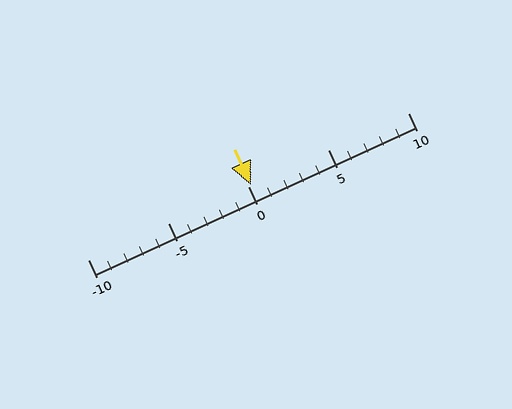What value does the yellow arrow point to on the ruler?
The yellow arrow points to approximately 0.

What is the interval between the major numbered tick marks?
The major tick marks are spaced 5 units apart.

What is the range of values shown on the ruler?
The ruler shows values from -10 to 10.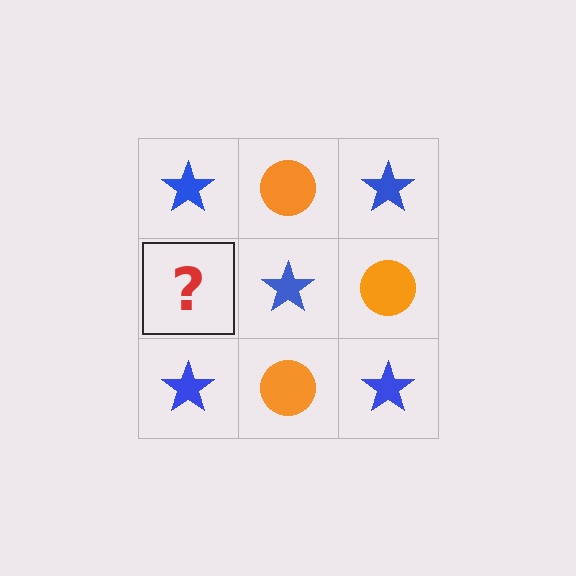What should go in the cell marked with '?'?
The missing cell should contain an orange circle.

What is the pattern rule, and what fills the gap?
The rule is that it alternates blue star and orange circle in a checkerboard pattern. The gap should be filled with an orange circle.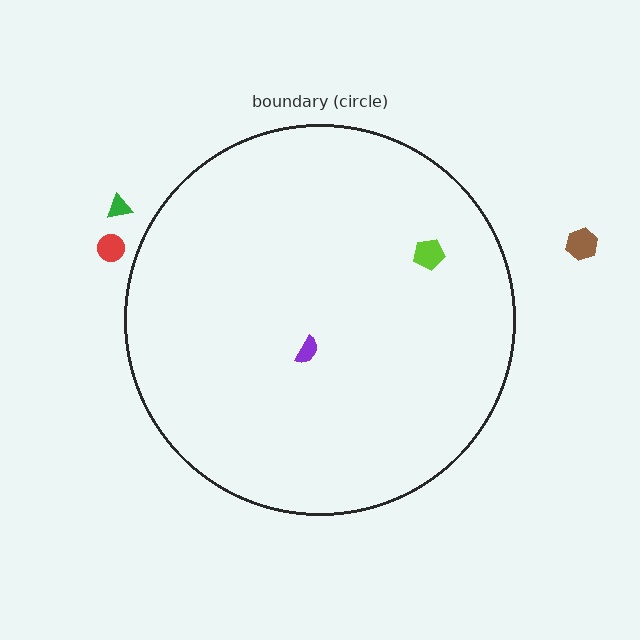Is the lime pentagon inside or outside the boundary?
Inside.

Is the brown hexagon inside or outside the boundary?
Outside.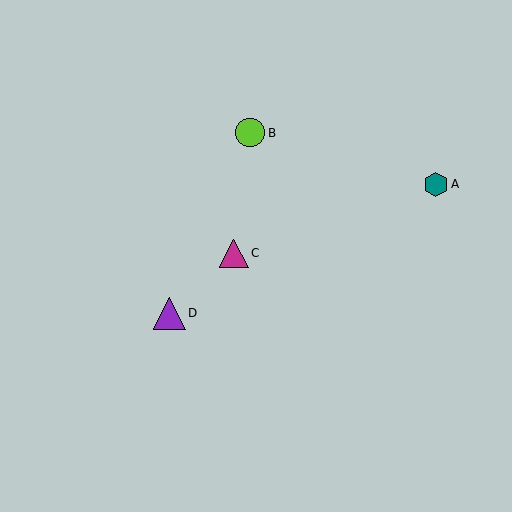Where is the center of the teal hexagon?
The center of the teal hexagon is at (436, 184).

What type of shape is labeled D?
Shape D is a purple triangle.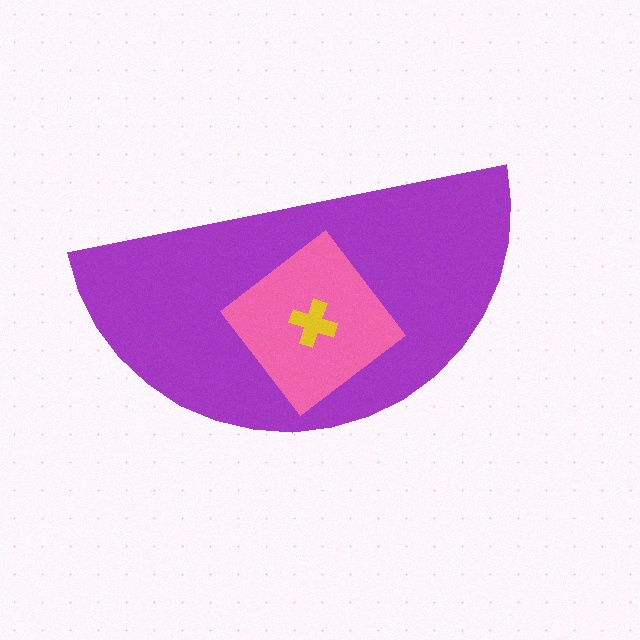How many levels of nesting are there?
3.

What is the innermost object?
The yellow cross.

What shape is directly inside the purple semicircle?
The pink diamond.